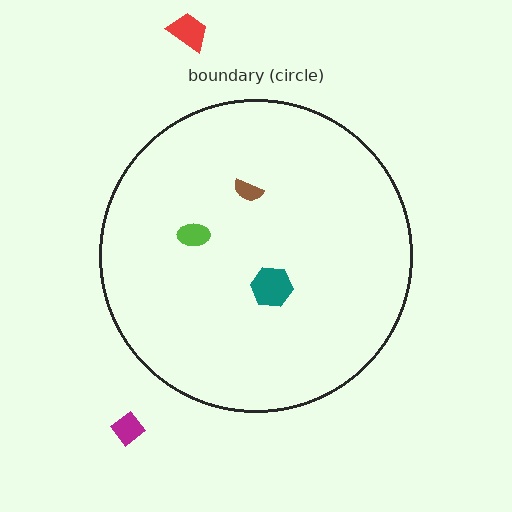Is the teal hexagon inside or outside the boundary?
Inside.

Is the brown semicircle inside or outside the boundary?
Inside.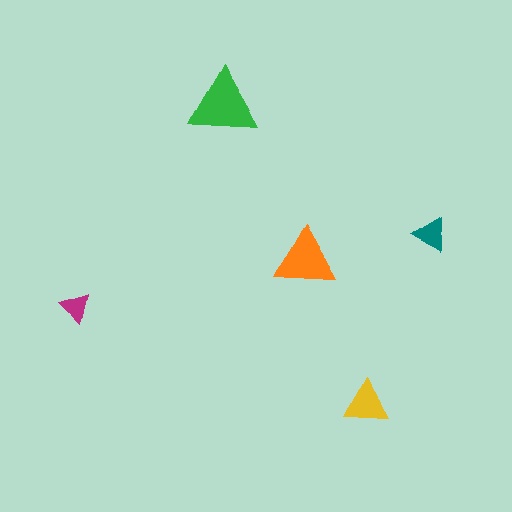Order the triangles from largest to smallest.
the green one, the orange one, the yellow one, the teal one, the magenta one.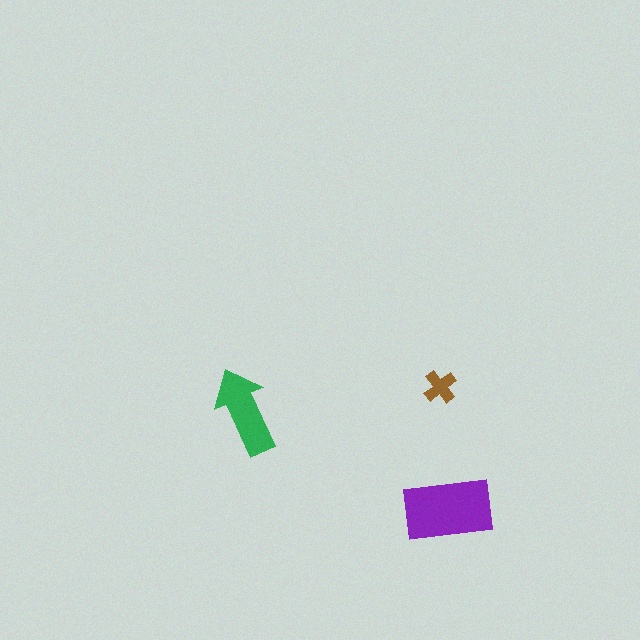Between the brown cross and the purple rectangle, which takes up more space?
The purple rectangle.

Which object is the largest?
The purple rectangle.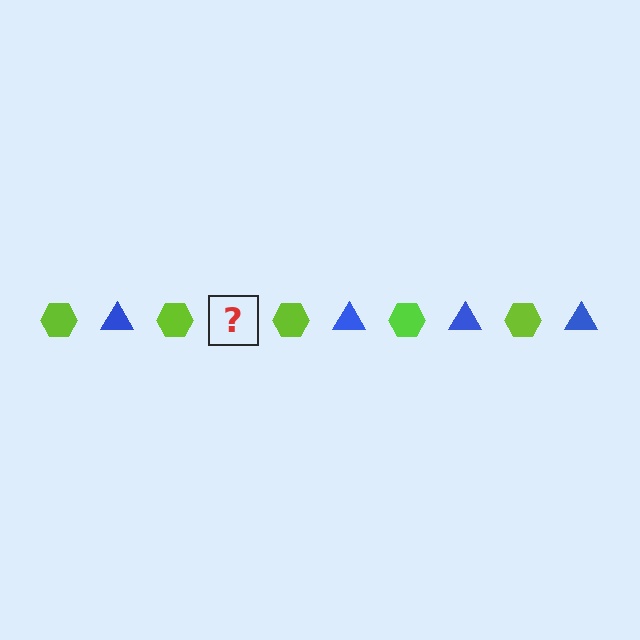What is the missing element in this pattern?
The missing element is a blue triangle.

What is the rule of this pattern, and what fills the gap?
The rule is that the pattern alternates between lime hexagon and blue triangle. The gap should be filled with a blue triangle.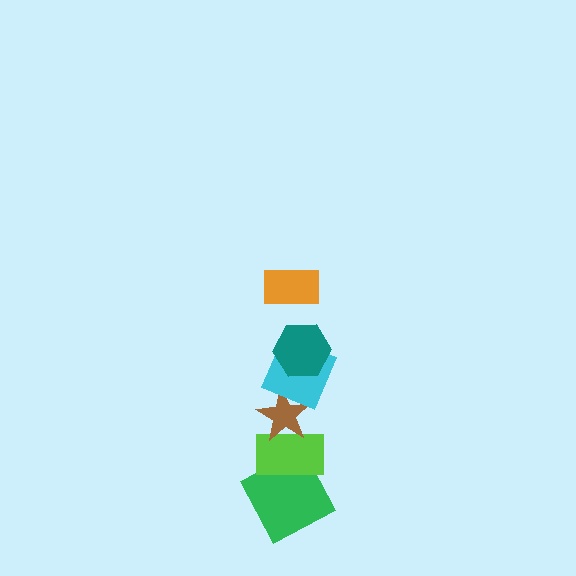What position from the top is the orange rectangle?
The orange rectangle is 1st from the top.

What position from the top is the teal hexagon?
The teal hexagon is 2nd from the top.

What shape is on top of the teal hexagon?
The orange rectangle is on top of the teal hexagon.